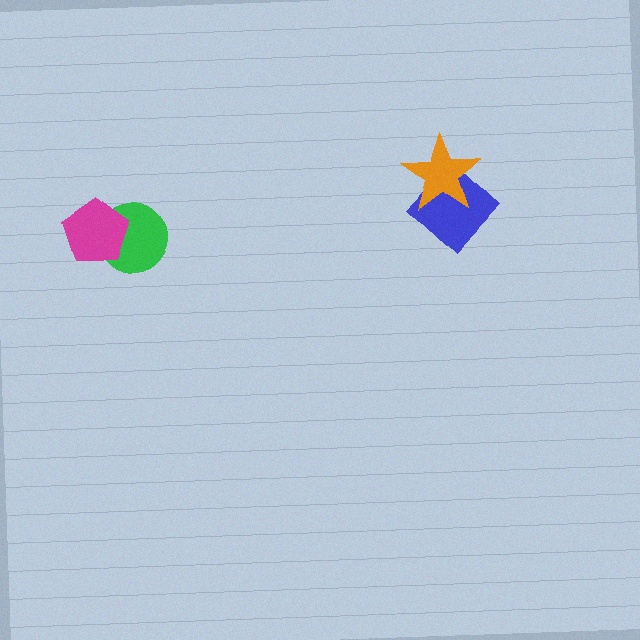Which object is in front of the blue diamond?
The orange star is in front of the blue diamond.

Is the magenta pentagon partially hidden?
No, no other shape covers it.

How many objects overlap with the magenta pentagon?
1 object overlaps with the magenta pentagon.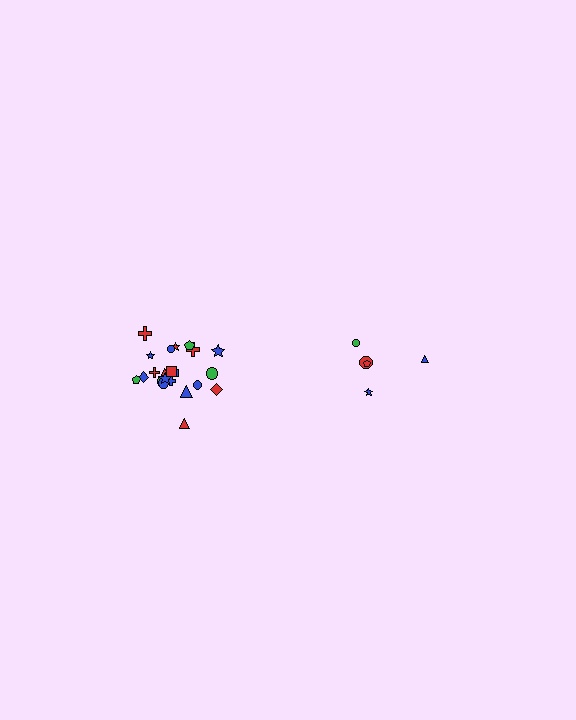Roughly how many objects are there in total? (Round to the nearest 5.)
Roughly 25 objects in total.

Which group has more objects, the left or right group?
The left group.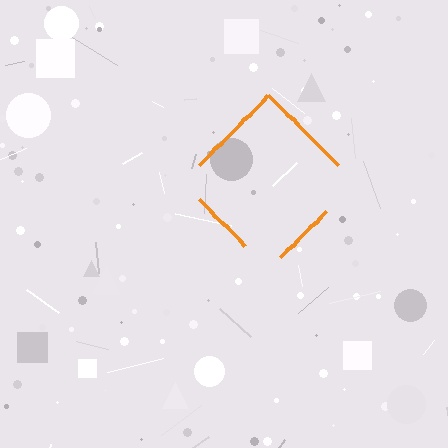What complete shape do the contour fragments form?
The contour fragments form a diamond.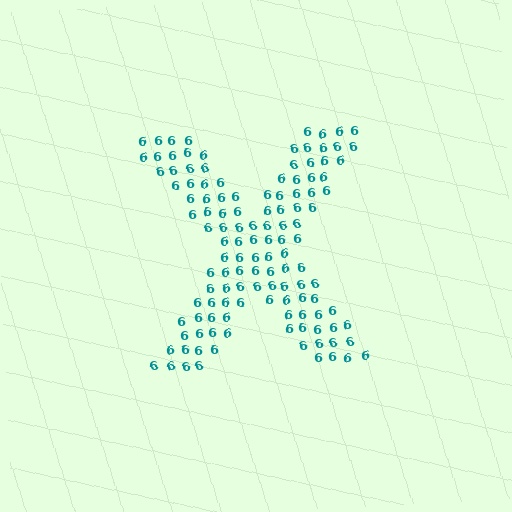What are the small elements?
The small elements are digit 6's.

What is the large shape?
The large shape is the letter X.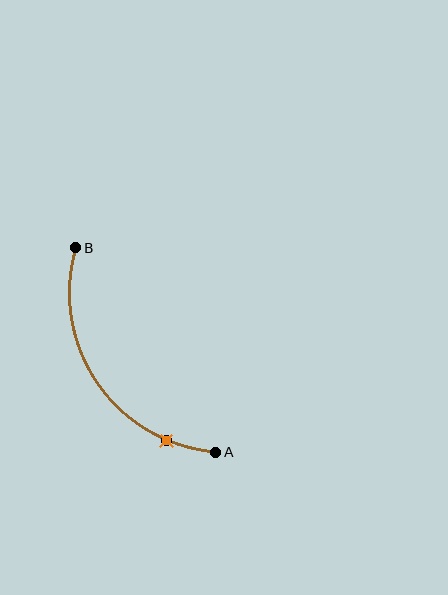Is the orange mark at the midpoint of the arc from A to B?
No. The orange mark lies on the arc but is closer to endpoint A. The arc midpoint would be at the point on the curve equidistant along the arc from both A and B.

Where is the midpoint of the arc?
The arc midpoint is the point on the curve farthest from the straight line joining A and B. It sits below and to the left of that line.